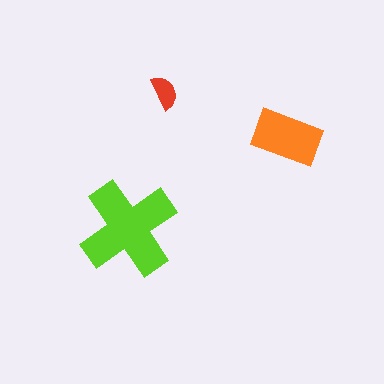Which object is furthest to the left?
The lime cross is leftmost.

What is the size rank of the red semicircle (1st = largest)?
3rd.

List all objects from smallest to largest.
The red semicircle, the orange rectangle, the lime cross.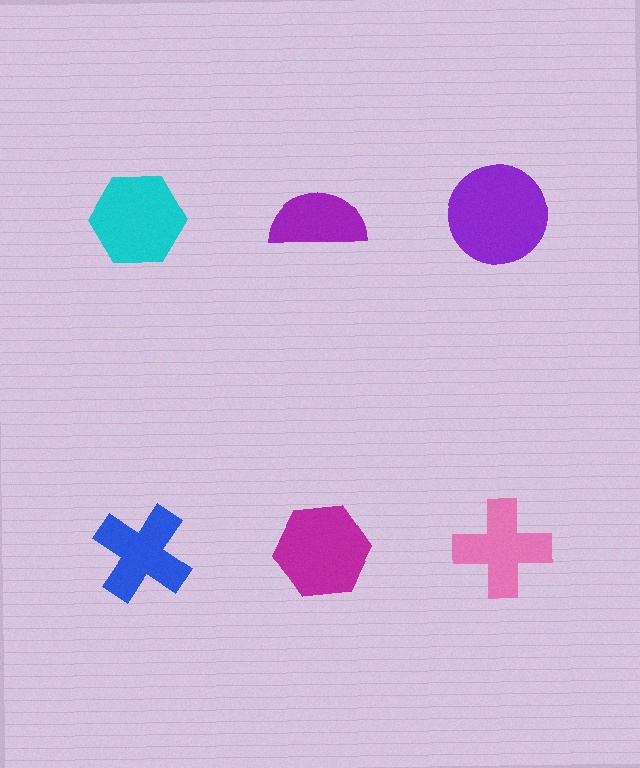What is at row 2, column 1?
A blue cross.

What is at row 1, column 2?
A purple semicircle.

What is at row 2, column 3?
A pink cross.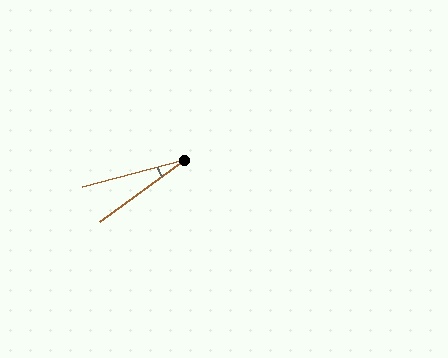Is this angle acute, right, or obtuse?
It is acute.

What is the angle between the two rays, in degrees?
Approximately 22 degrees.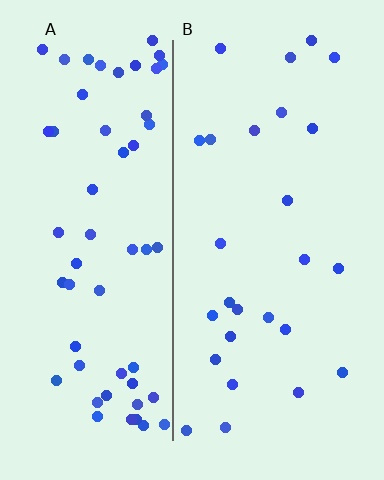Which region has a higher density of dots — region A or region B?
A (the left).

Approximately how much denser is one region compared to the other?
Approximately 2.3× — region A over region B.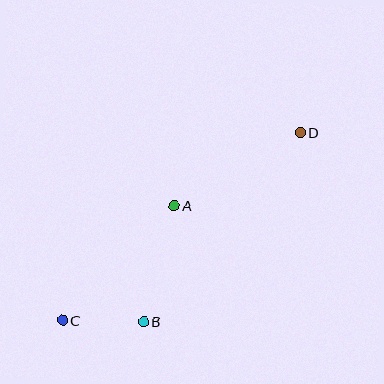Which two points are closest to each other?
Points B and C are closest to each other.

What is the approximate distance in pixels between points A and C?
The distance between A and C is approximately 160 pixels.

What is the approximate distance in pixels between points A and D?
The distance between A and D is approximately 145 pixels.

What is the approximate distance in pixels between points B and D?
The distance between B and D is approximately 246 pixels.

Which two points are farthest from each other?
Points C and D are farthest from each other.